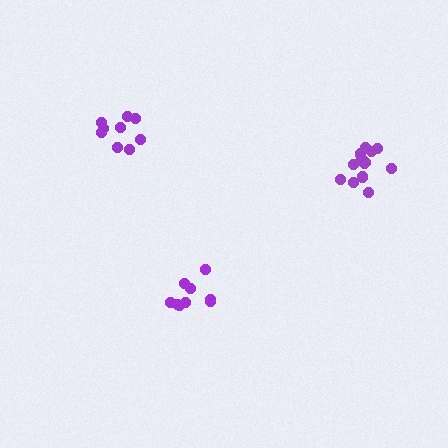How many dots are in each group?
Group 1: 9 dots, Group 2: 9 dots, Group 3: 15 dots (33 total).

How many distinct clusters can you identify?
There are 3 distinct clusters.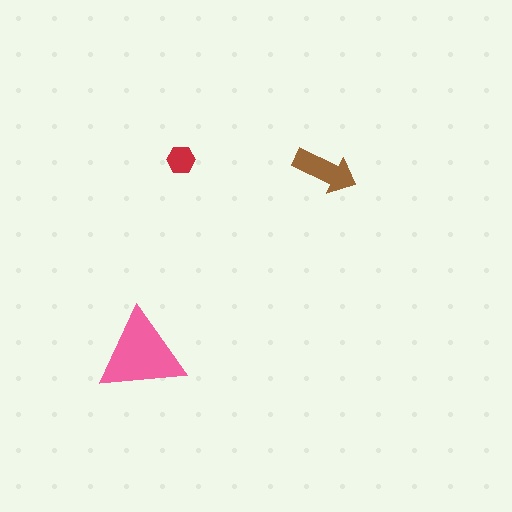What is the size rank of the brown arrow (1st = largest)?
2nd.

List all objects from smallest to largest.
The red hexagon, the brown arrow, the pink triangle.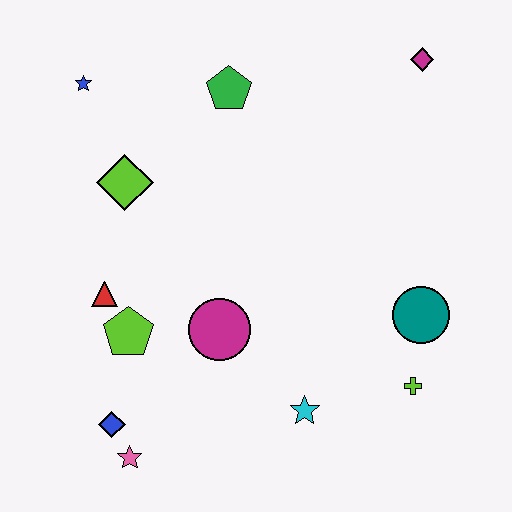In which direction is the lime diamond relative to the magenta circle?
The lime diamond is above the magenta circle.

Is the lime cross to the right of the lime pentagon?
Yes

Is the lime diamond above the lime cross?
Yes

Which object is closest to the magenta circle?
The lime pentagon is closest to the magenta circle.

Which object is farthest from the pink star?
The magenta diamond is farthest from the pink star.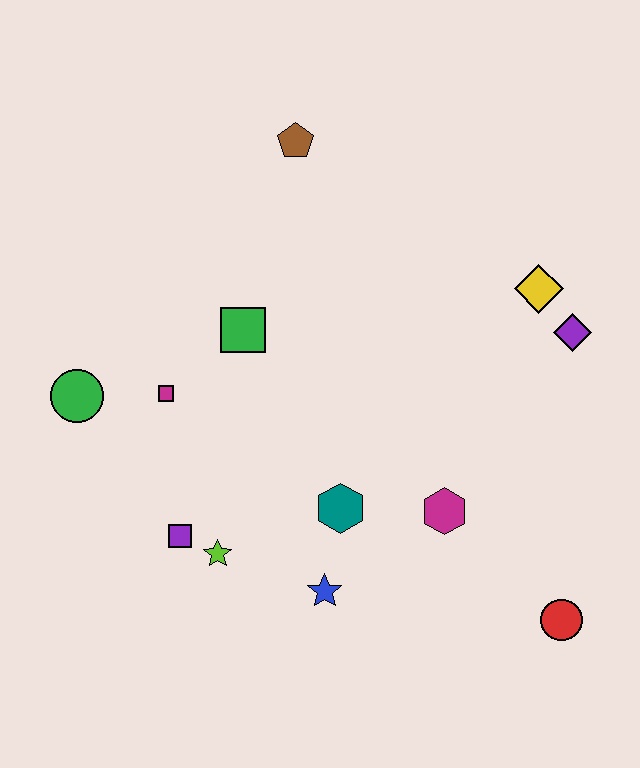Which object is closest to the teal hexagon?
The blue star is closest to the teal hexagon.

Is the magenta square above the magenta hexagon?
Yes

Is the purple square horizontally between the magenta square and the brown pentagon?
Yes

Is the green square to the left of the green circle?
No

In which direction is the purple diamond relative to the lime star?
The purple diamond is to the right of the lime star.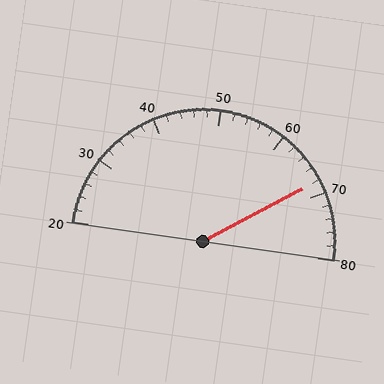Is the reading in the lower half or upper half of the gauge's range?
The reading is in the upper half of the range (20 to 80).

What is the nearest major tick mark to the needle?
The nearest major tick mark is 70.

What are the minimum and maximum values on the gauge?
The gauge ranges from 20 to 80.